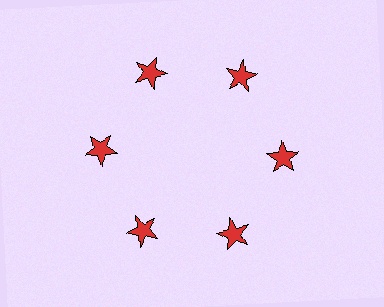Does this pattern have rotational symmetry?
Yes, this pattern has 6-fold rotational symmetry. It looks the same after rotating 60 degrees around the center.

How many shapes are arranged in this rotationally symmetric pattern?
There are 6 shapes, arranged in 6 groups of 1.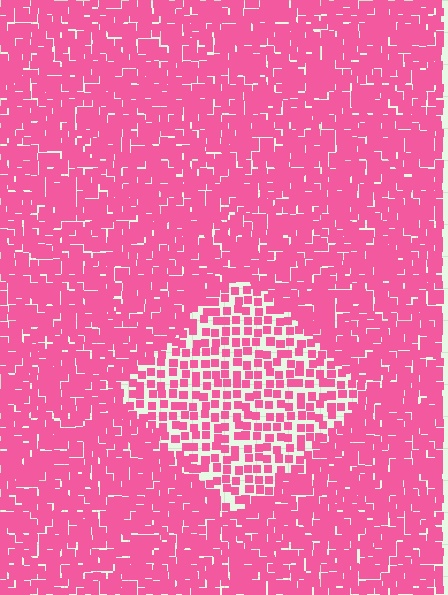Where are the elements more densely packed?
The elements are more densely packed outside the diamond boundary.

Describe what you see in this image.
The image contains small pink elements arranged at two different densities. A diamond-shaped region is visible where the elements are less densely packed than the surrounding area.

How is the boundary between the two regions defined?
The boundary is defined by a change in element density (approximately 1.9x ratio). All elements are the same color, size, and shape.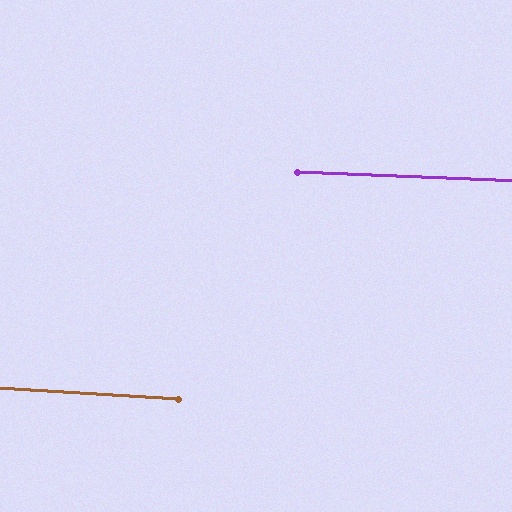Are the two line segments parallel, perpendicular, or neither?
Parallel — their directions differ by only 0.8°.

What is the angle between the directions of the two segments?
Approximately 1 degree.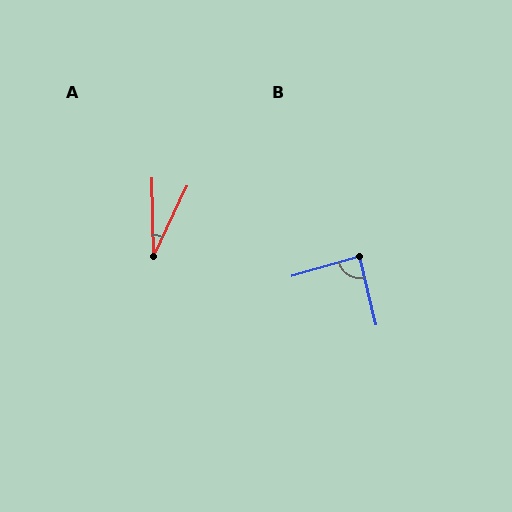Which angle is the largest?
B, at approximately 87 degrees.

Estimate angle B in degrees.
Approximately 87 degrees.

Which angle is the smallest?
A, at approximately 27 degrees.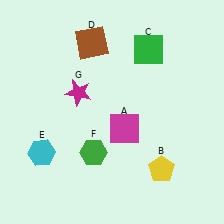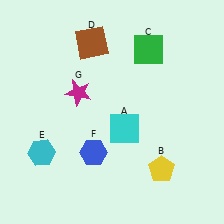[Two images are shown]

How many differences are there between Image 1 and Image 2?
There are 2 differences between the two images.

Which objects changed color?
A changed from magenta to cyan. F changed from green to blue.